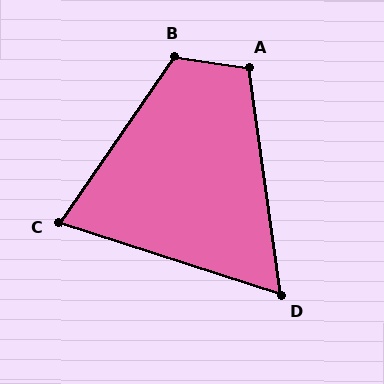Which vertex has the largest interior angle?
B, at approximately 116 degrees.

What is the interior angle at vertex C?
Approximately 73 degrees (acute).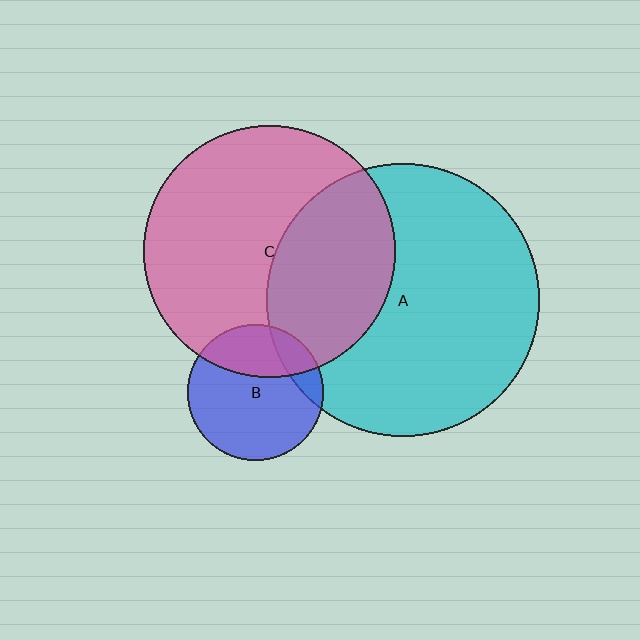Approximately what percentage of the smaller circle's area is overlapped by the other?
Approximately 35%.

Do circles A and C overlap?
Yes.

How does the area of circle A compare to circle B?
Approximately 4.0 times.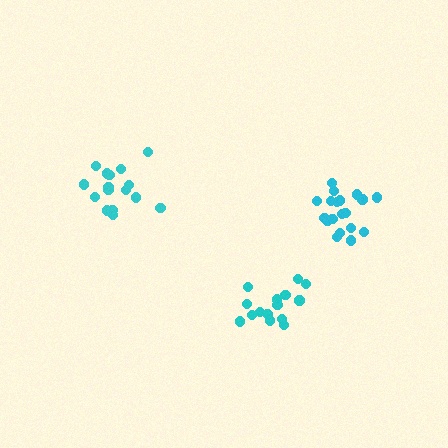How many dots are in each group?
Group 1: 16 dots, Group 2: 19 dots, Group 3: 15 dots (50 total).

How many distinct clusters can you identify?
There are 3 distinct clusters.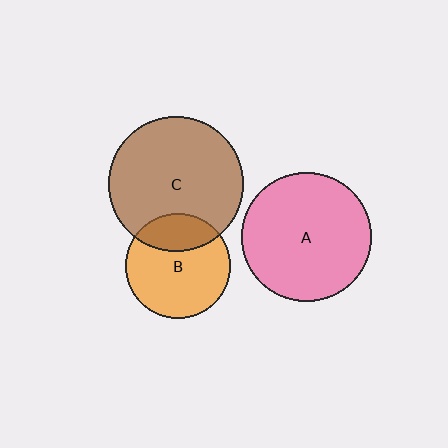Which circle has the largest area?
Circle C (brown).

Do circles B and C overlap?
Yes.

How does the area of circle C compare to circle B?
Approximately 1.7 times.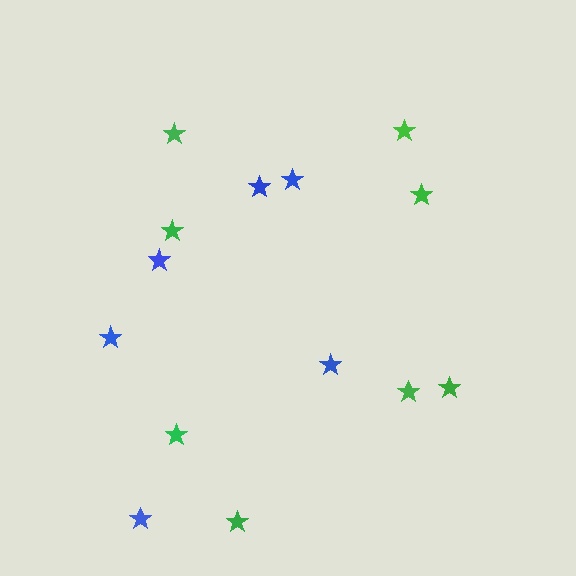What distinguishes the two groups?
There are 2 groups: one group of blue stars (6) and one group of green stars (8).